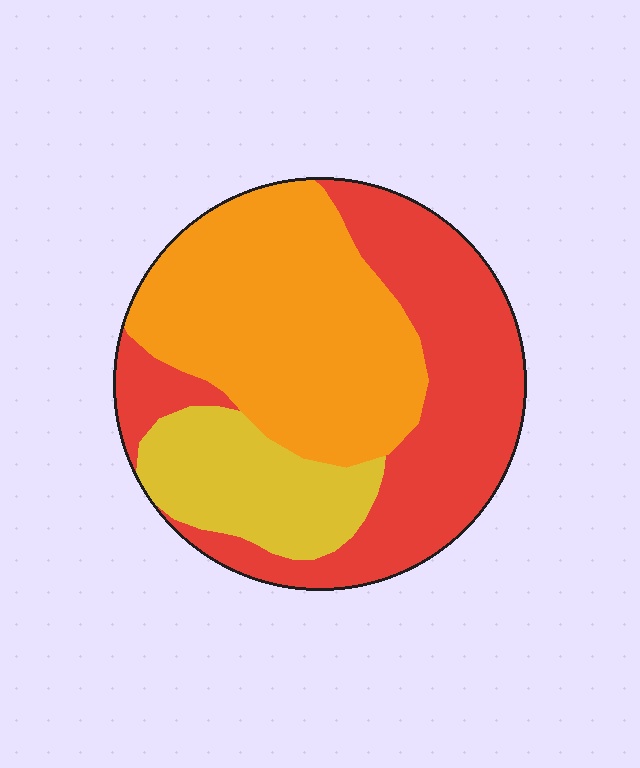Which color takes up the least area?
Yellow, at roughly 20%.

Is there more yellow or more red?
Red.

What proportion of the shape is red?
Red covers 41% of the shape.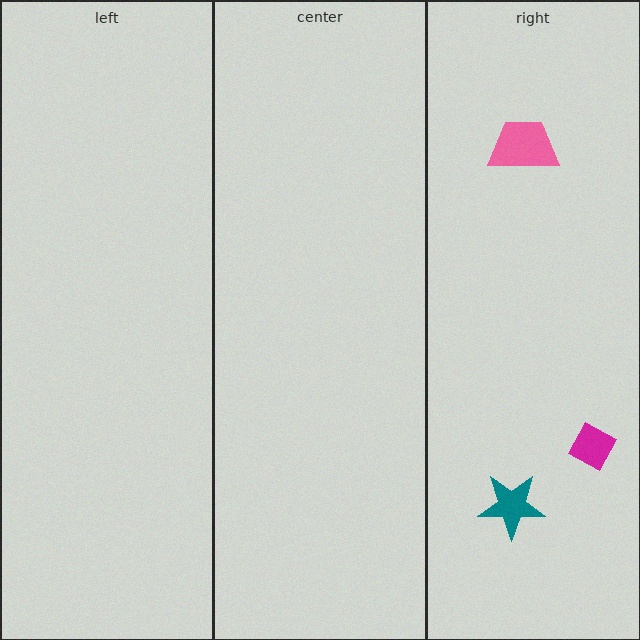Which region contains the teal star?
The right region.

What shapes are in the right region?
The pink trapezoid, the magenta diamond, the teal star.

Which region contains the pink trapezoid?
The right region.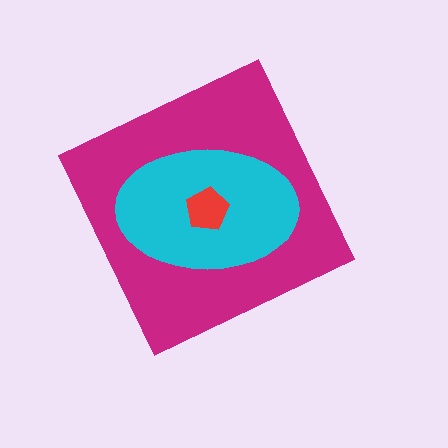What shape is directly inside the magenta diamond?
The cyan ellipse.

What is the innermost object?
The red pentagon.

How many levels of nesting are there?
3.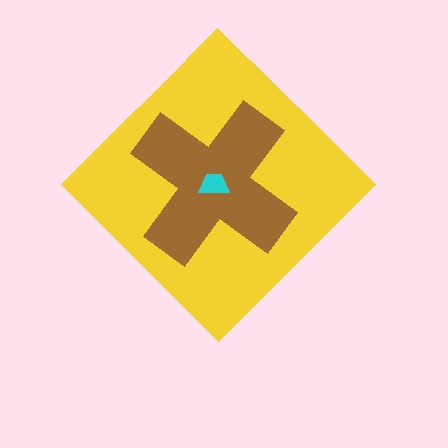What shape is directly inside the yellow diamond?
The brown cross.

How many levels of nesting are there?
3.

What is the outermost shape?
The yellow diamond.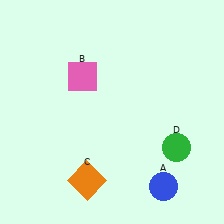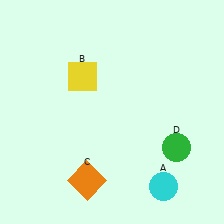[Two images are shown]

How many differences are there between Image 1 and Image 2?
There are 2 differences between the two images.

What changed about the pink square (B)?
In Image 1, B is pink. In Image 2, it changed to yellow.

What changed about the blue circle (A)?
In Image 1, A is blue. In Image 2, it changed to cyan.